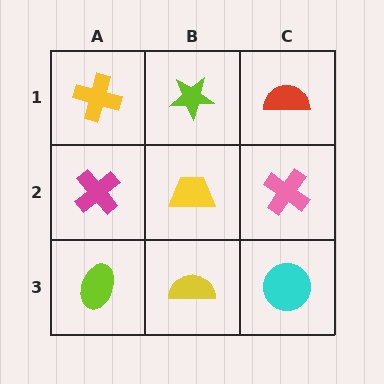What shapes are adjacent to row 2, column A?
A yellow cross (row 1, column A), a lime ellipse (row 3, column A), a yellow trapezoid (row 2, column B).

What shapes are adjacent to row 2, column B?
A lime star (row 1, column B), a yellow semicircle (row 3, column B), a magenta cross (row 2, column A), a pink cross (row 2, column C).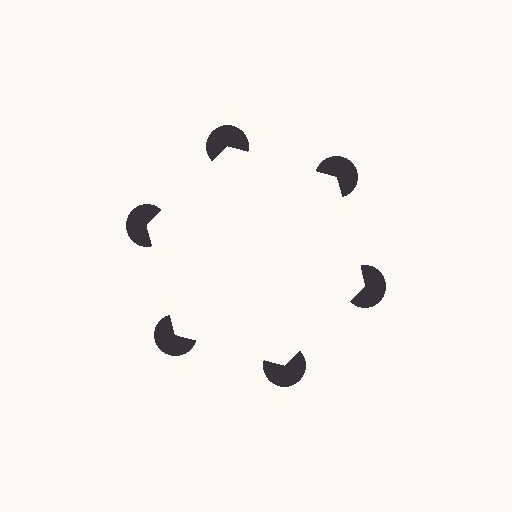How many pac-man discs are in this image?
There are 6 — one at each vertex of the illusory hexagon.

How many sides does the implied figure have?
6 sides.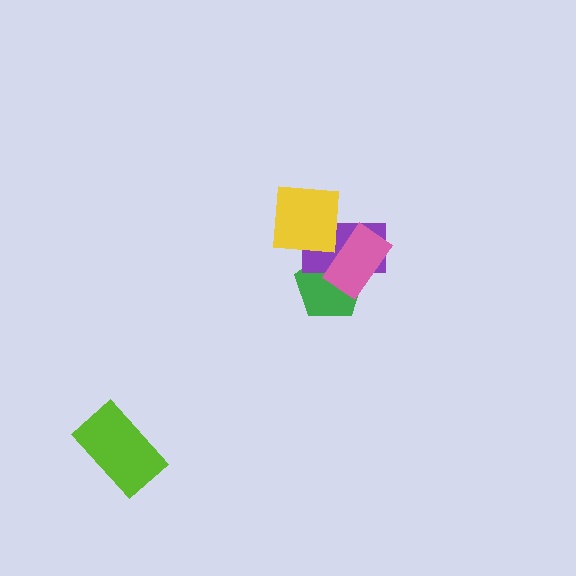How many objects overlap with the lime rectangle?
0 objects overlap with the lime rectangle.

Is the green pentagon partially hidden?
Yes, it is partially covered by another shape.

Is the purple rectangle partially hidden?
Yes, it is partially covered by another shape.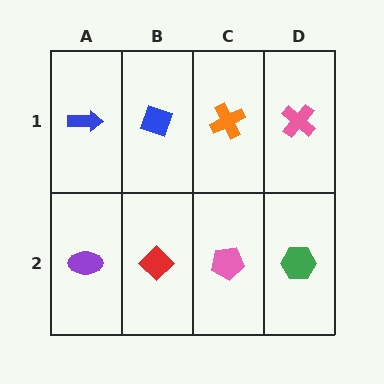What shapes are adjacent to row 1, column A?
A purple ellipse (row 2, column A), a blue diamond (row 1, column B).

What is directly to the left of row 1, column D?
An orange cross.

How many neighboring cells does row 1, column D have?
2.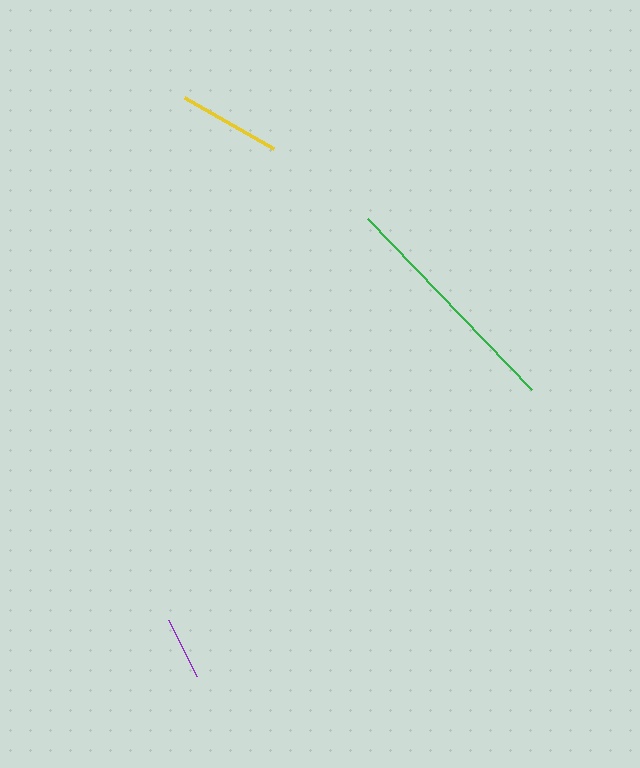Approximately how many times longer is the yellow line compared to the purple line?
The yellow line is approximately 1.6 times the length of the purple line.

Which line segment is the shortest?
The purple line is the shortest at approximately 62 pixels.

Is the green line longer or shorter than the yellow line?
The green line is longer than the yellow line.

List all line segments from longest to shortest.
From longest to shortest: green, yellow, purple.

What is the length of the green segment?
The green segment is approximately 237 pixels long.